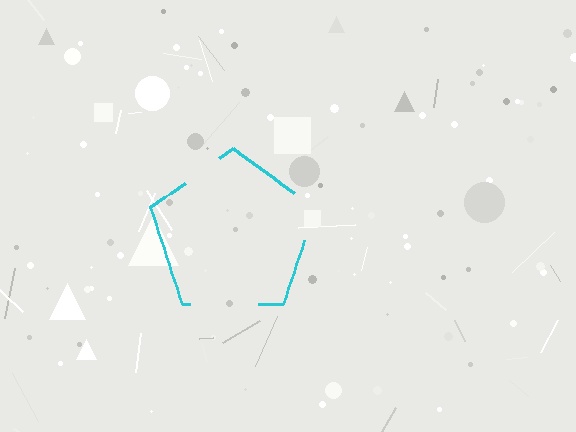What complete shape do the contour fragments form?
The contour fragments form a pentagon.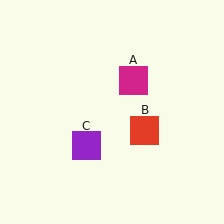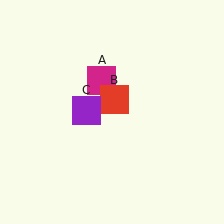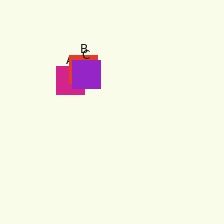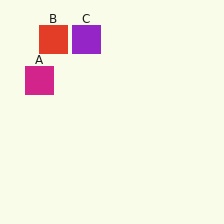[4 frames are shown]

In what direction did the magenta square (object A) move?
The magenta square (object A) moved left.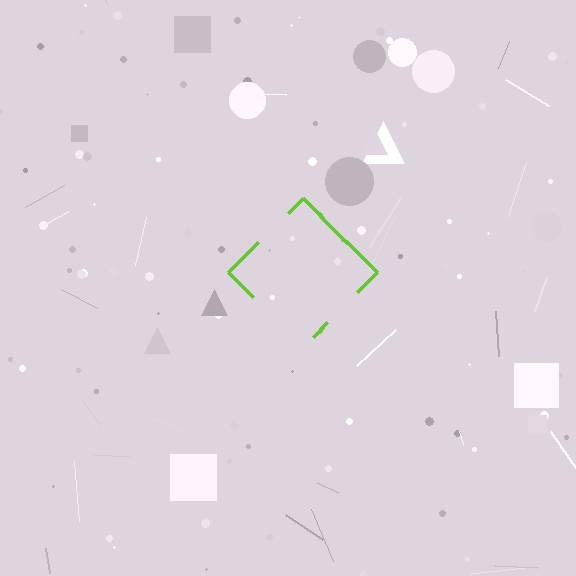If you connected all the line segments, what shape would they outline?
They would outline a diamond.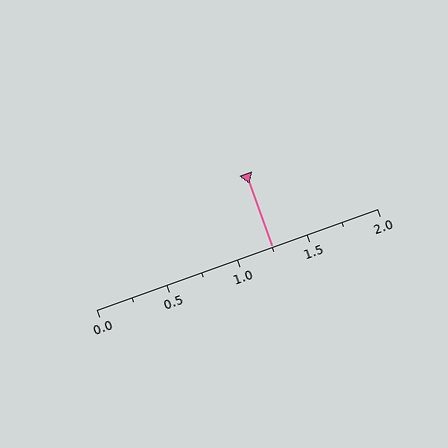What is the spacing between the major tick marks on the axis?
The major ticks are spaced 0.5 apart.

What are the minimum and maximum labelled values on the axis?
The axis runs from 0.0 to 2.0.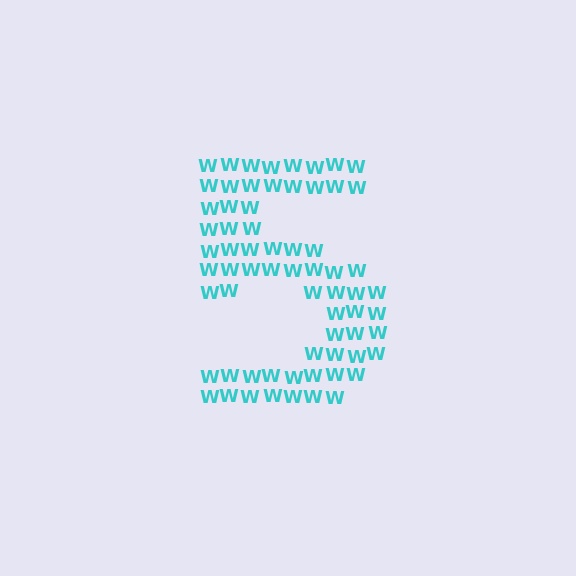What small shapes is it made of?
It is made of small letter W's.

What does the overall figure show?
The overall figure shows the digit 5.